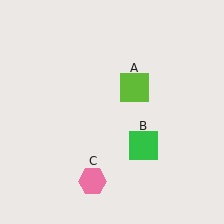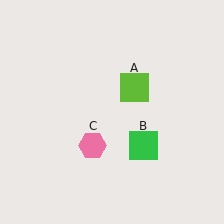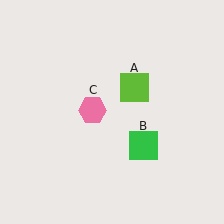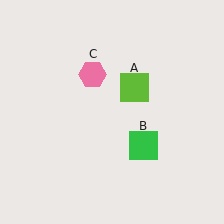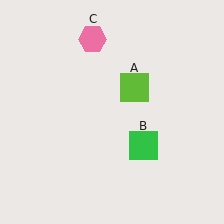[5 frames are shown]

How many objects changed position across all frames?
1 object changed position: pink hexagon (object C).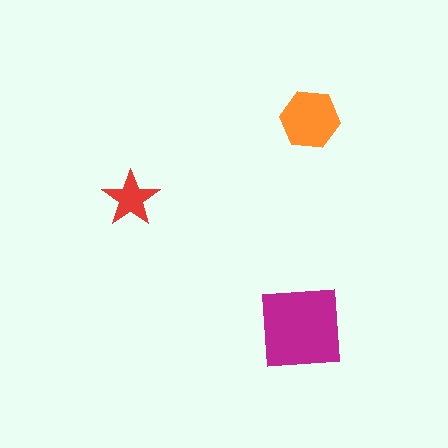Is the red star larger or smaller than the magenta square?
Smaller.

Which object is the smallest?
The red star.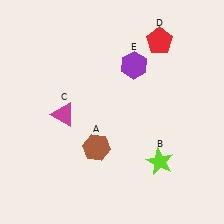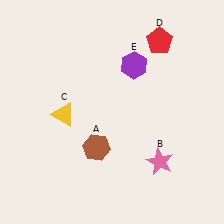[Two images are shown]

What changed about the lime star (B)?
In Image 1, B is lime. In Image 2, it changed to pink.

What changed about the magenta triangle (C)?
In Image 1, C is magenta. In Image 2, it changed to yellow.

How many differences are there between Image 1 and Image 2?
There are 2 differences between the two images.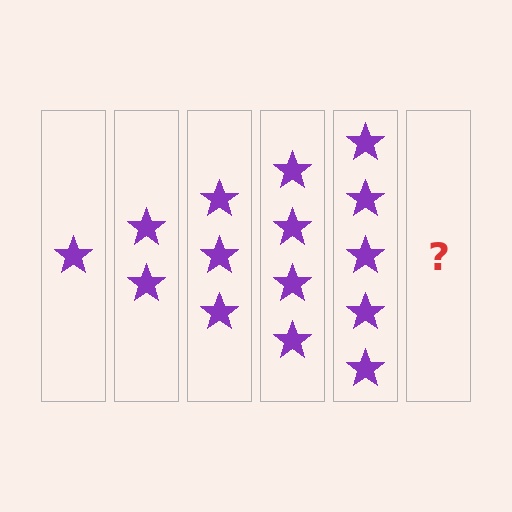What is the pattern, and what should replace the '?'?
The pattern is that each step adds one more star. The '?' should be 6 stars.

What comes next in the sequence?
The next element should be 6 stars.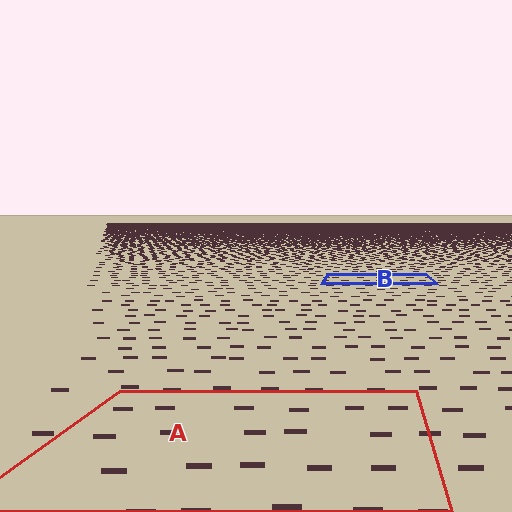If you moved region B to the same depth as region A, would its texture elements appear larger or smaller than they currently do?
They would appear larger. At a closer depth, the same texture elements are projected at a bigger on-screen size.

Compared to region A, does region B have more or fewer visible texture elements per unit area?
Region B has more texture elements per unit area — they are packed more densely because it is farther away.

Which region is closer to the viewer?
Region A is closer. The texture elements there are larger and more spread out.